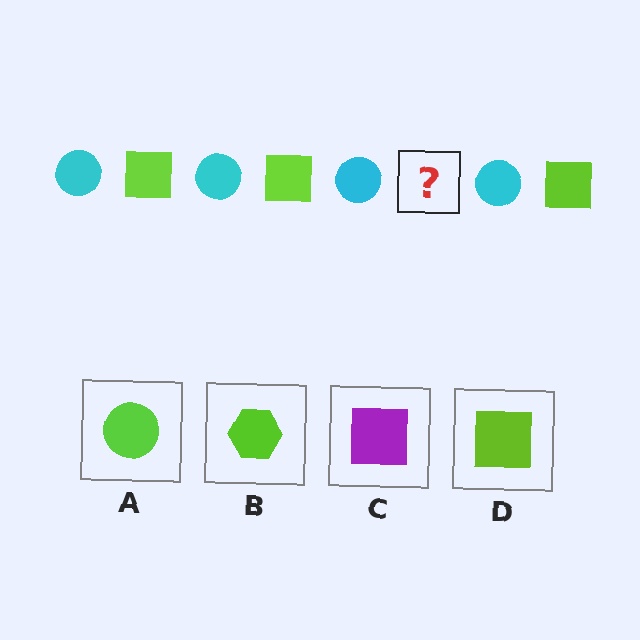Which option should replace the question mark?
Option D.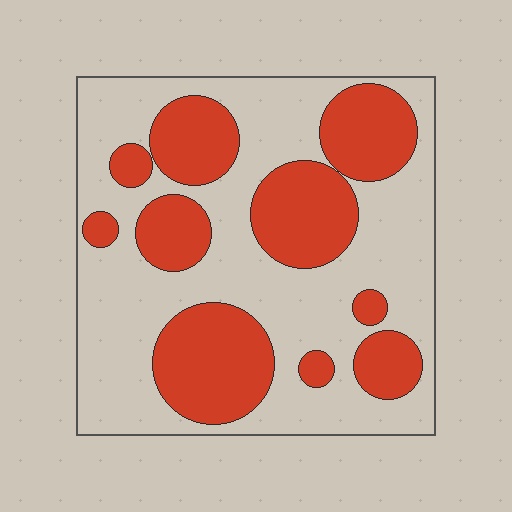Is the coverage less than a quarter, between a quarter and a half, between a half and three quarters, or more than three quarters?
Between a quarter and a half.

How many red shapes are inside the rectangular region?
10.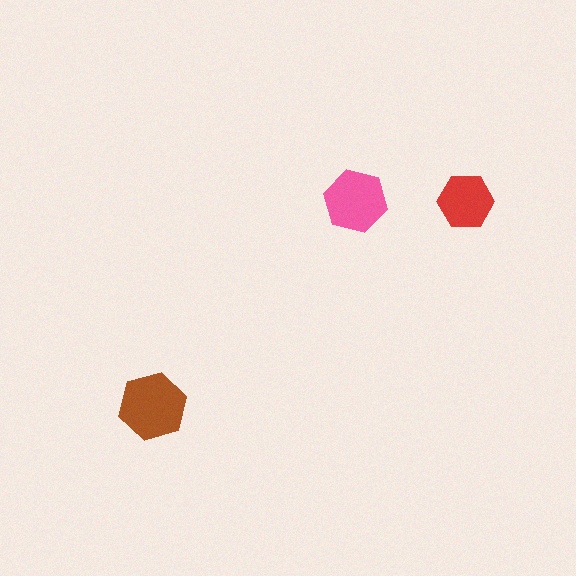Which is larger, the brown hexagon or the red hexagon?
The brown one.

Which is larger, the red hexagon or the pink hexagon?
The pink one.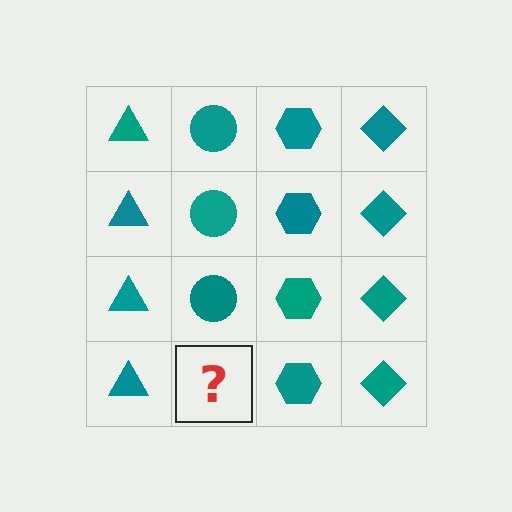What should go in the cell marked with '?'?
The missing cell should contain a teal circle.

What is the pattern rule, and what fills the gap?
The rule is that each column has a consistent shape. The gap should be filled with a teal circle.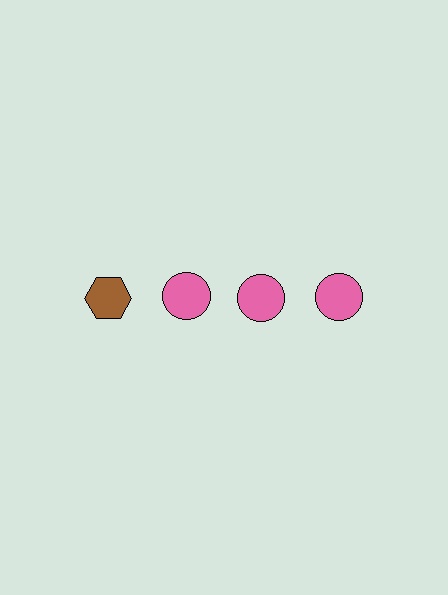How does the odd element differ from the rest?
It differs in both color (brown instead of pink) and shape (hexagon instead of circle).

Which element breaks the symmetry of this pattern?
The brown hexagon in the top row, leftmost column breaks the symmetry. All other shapes are pink circles.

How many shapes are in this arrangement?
There are 4 shapes arranged in a grid pattern.